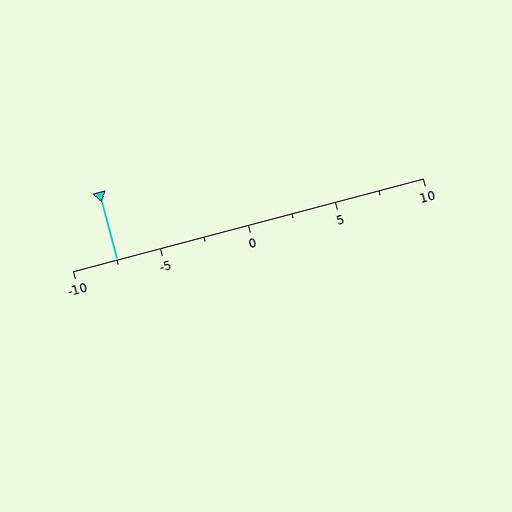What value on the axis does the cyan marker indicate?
The marker indicates approximately -7.5.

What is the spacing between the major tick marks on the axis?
The major ticks are spaced 5 apart.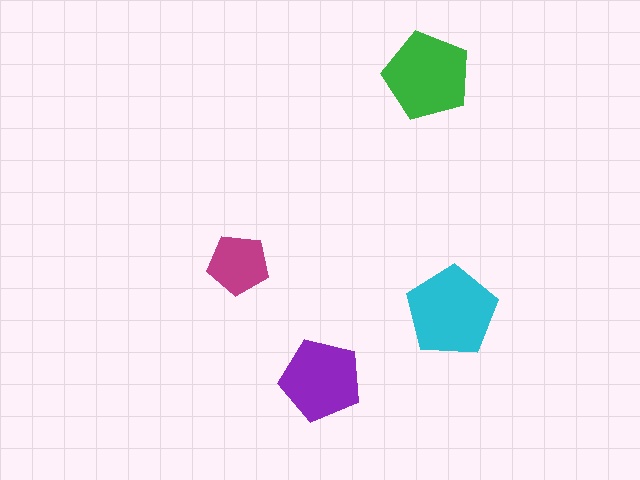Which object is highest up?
The green pentagon is topmost.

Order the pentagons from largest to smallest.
the cyan one, the green one, the purple one, the magenta one.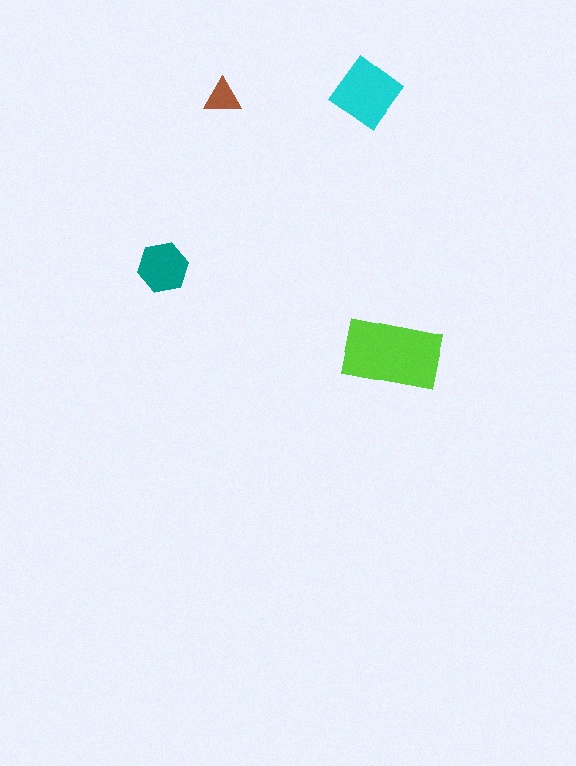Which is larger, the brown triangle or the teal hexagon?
The teal hexagon.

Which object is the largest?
The lime rectangle.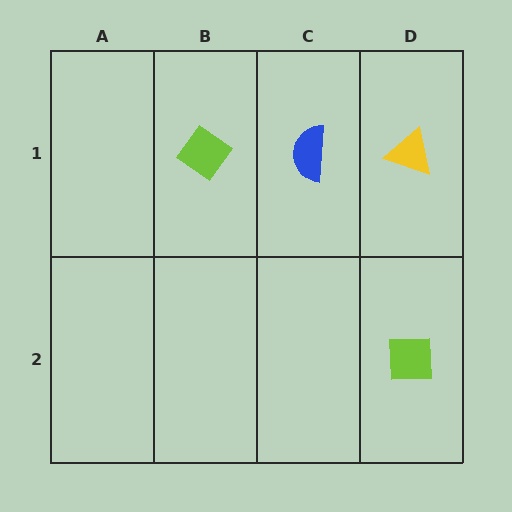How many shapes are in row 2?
1 shape.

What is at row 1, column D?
A yellow triangle.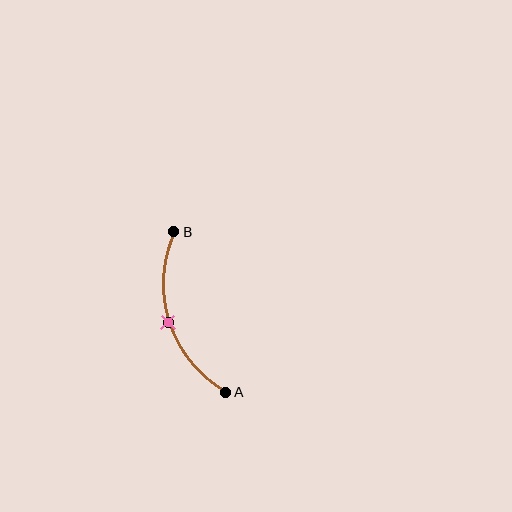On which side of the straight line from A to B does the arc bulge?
The arc bulges to the left of the straight line connecting A and B.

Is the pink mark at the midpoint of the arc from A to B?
Yes. The pink mark lies on the arc at equal arc-length from both A and B — it is the arc midpoint.